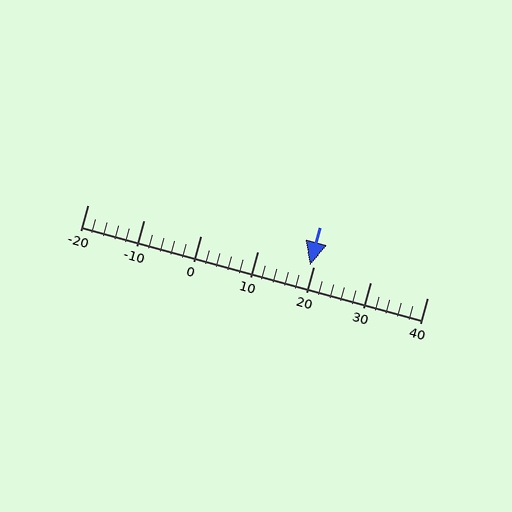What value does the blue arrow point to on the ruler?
The blue arrow points to approximately 19.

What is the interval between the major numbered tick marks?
The major tick marks are spaced 10 units apart.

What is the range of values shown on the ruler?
The ruler shows values from -20 to 40.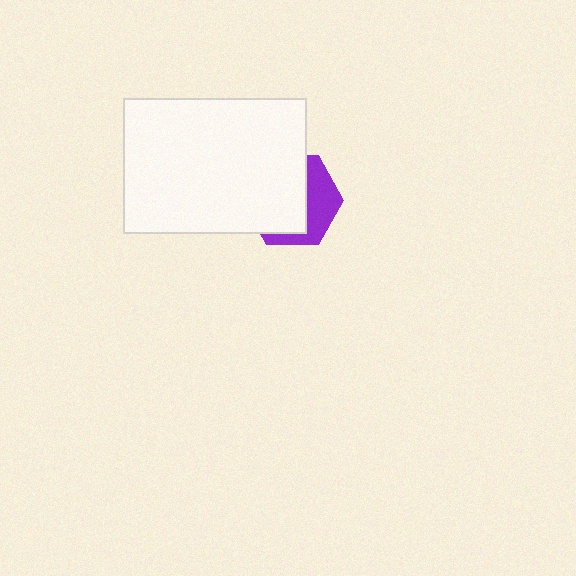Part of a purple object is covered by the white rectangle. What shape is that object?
It is a hexagon.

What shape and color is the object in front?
The object in front is a white rectangle.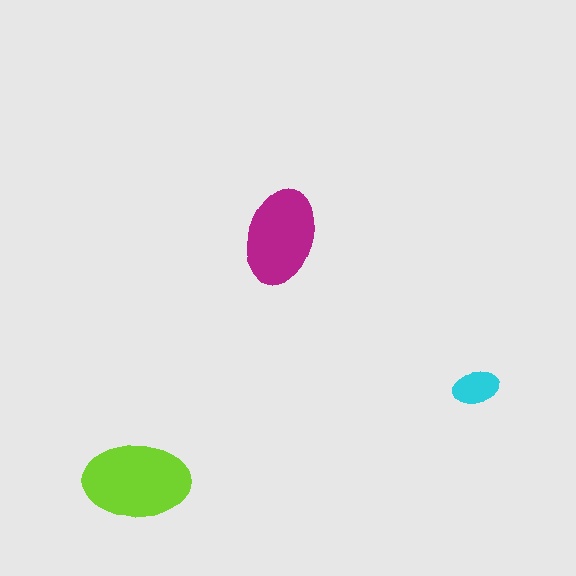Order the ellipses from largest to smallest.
the lime one, the magenta one, the cyan one.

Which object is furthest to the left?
The lime ellipse is leftmost.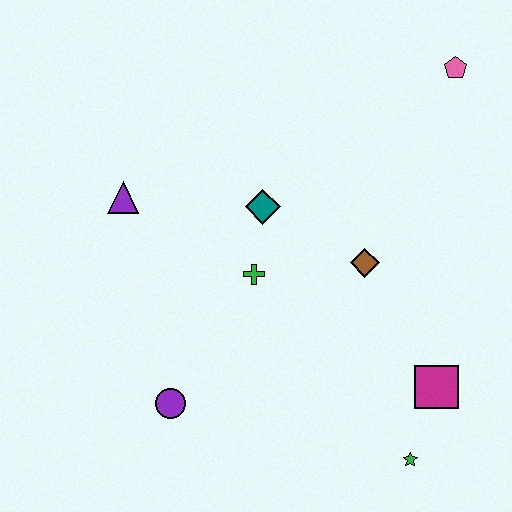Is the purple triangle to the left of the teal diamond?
Yes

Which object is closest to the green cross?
The teal diamond is closest to the green cross.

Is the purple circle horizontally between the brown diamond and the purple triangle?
Yes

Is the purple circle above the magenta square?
No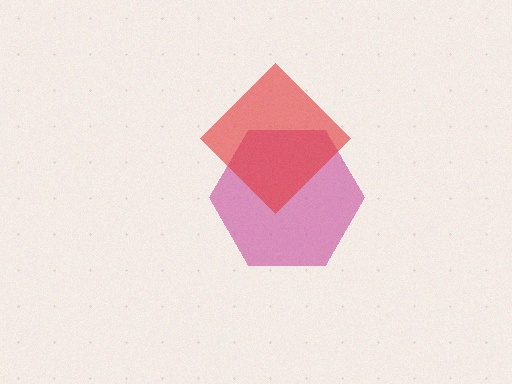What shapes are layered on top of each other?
The layered shapes are: a magenta hexagon, a red diamond.